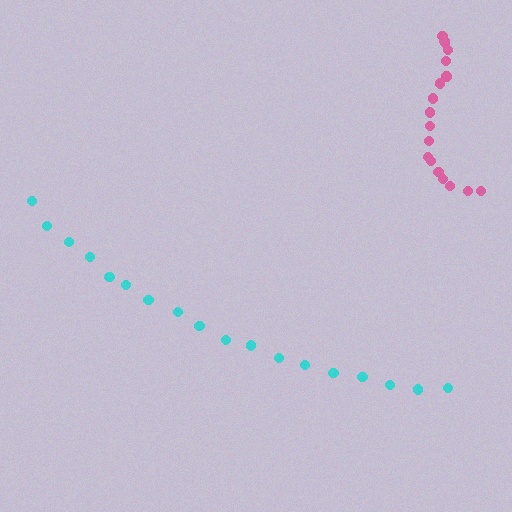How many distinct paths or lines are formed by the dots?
There are 2 distinct paths.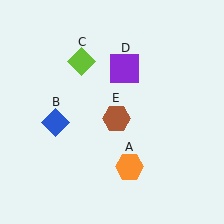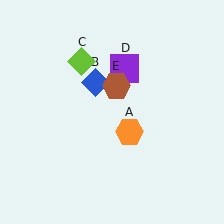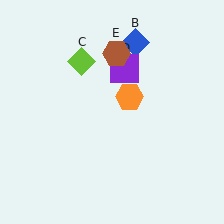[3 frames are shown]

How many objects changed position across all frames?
3 objects changed position: orange hexagon (object A), blue diamond (object B), brown hexagon (object E).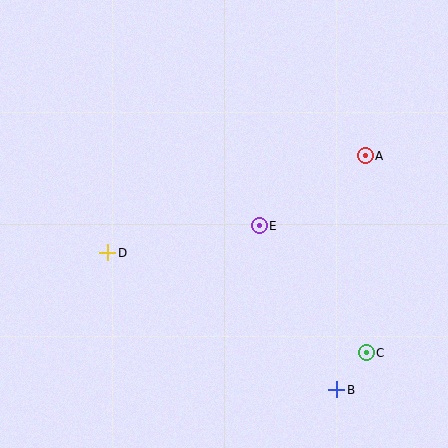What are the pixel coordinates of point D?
Point D is at (108, 253).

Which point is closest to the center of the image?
Point E at (259, 226) is closest to the center.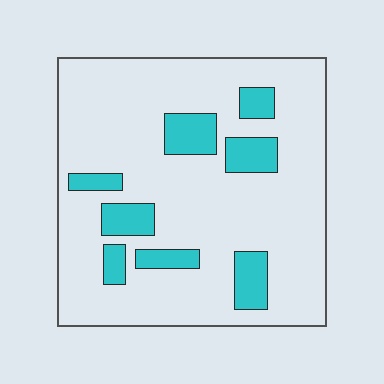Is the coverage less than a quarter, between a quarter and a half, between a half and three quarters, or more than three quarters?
Less than a quarter.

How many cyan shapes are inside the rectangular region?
8.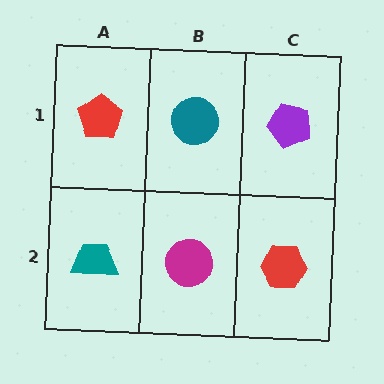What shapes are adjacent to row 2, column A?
A red pentagon (row 1, column A), a magenta circle (row 2, column B).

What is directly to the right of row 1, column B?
A purple pentagon.